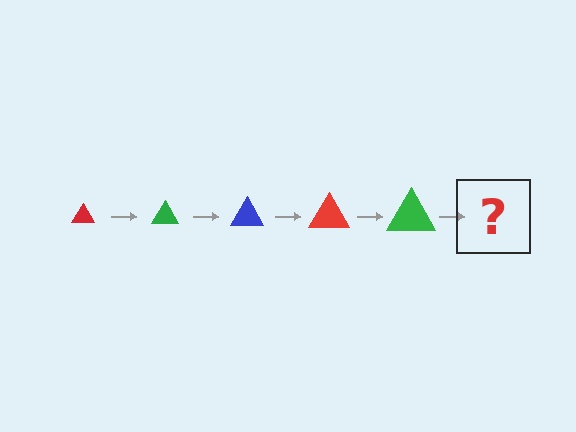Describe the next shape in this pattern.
It should be a blue triangle, larger than the previous one.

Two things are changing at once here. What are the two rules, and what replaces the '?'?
The two rules are that the triangle grows larger each step and the color cycles through red, green, and blue. The '?' should be a blue triangle, larger than the previous one.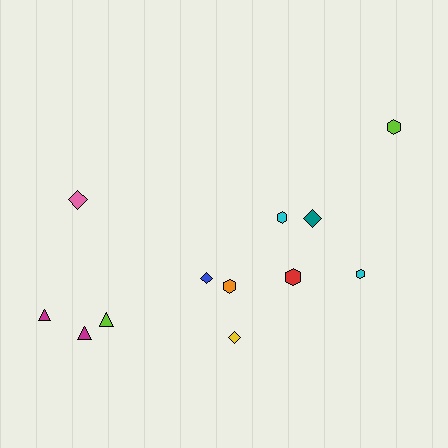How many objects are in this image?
There are 12 objects.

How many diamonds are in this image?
There are 4 diamonds.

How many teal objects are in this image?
There is 1 teal object.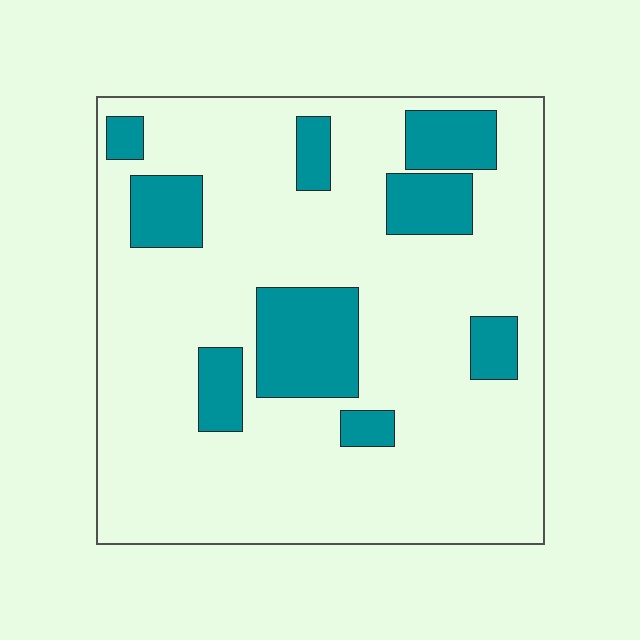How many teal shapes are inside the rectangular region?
9.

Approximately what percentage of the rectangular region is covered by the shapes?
Approximately 20%.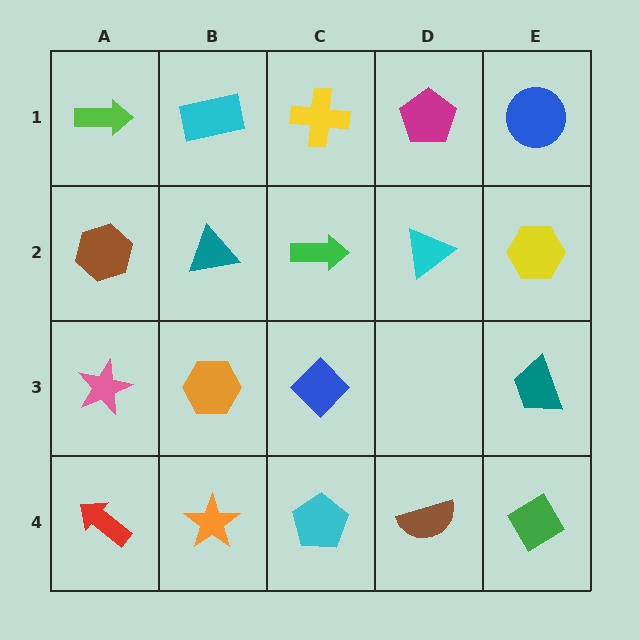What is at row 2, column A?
A brown hexagon.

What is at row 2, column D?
A cyan triangle.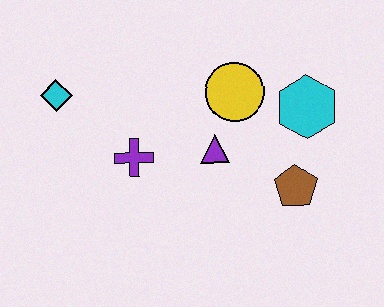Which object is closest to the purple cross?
The purple triangle is closest to the purple cross.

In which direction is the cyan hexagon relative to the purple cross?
The cyan hexagon is to the right of the purple cross.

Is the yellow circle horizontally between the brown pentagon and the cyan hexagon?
No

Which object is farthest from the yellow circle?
The cyan diamond is farthest from the yellow circle.